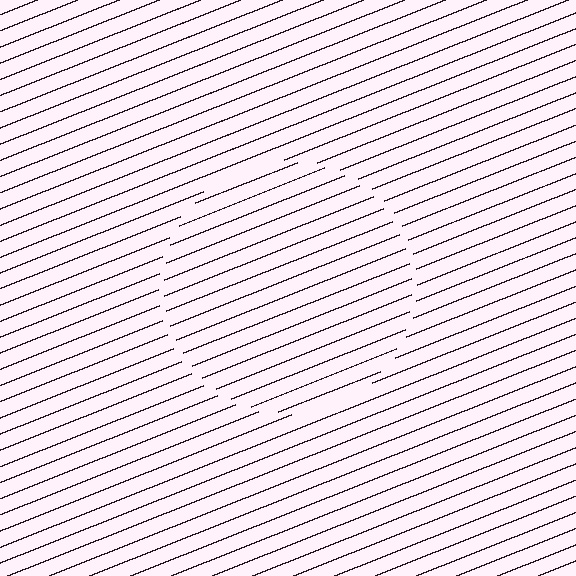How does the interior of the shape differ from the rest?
The interior of the shape contains the same grating, shifted by half a period — the contour is defined by the phase discontinuity where line-ends from the inner and outer gratings abut.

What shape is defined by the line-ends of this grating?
An illusory circle. The interior of the shape contains the same grating, shifted by half a period — the contour is defined by the phase discontinuity where line-ends from the inner and outer gratings abut.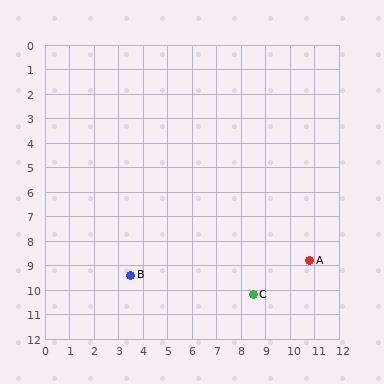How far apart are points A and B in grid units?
Points A and B are about 7.3 grid units apart.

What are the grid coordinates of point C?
Point C is at approximately (8.5, 10.2).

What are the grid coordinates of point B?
Point B is at approximately (3.5, 9.4).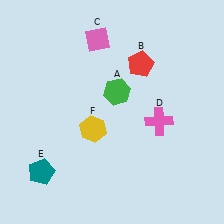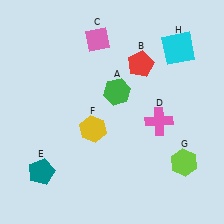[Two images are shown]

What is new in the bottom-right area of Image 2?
A lime hexagon (G) was added in the bottom-right area of Image 2.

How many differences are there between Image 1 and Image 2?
There are 2 differences between the two images.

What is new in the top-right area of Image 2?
A cyan square (H) was added in the top-right area of Image 2.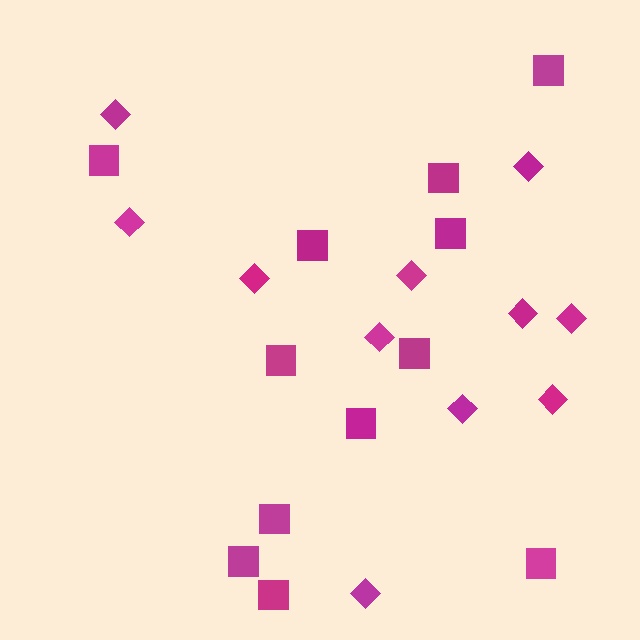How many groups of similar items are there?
There are 2 groups: one group of squares (12) and one group of diamonds (11).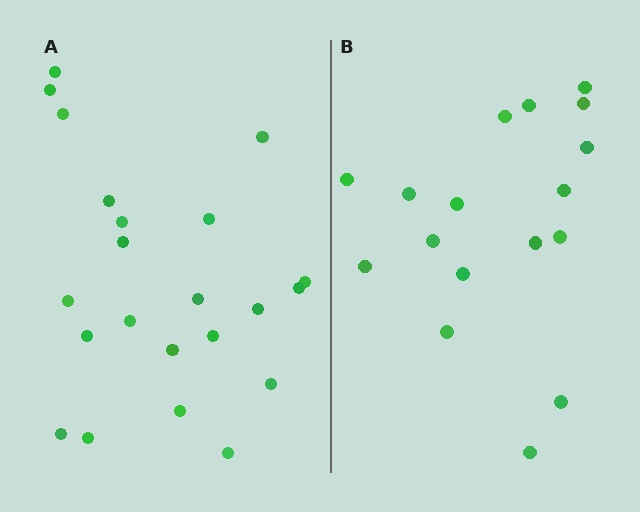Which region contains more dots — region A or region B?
Region A (the left region) has more dots.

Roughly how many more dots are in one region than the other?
Region A has about 5 more dots than region B.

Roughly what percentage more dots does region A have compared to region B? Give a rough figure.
About 30% more.